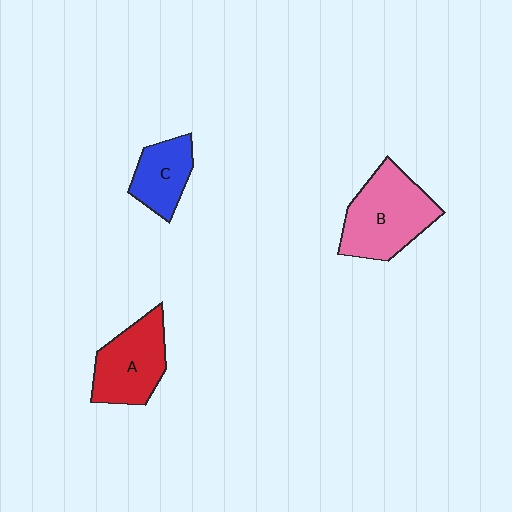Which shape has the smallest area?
Shape C (blue).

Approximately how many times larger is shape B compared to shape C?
Approximately 1.8 times.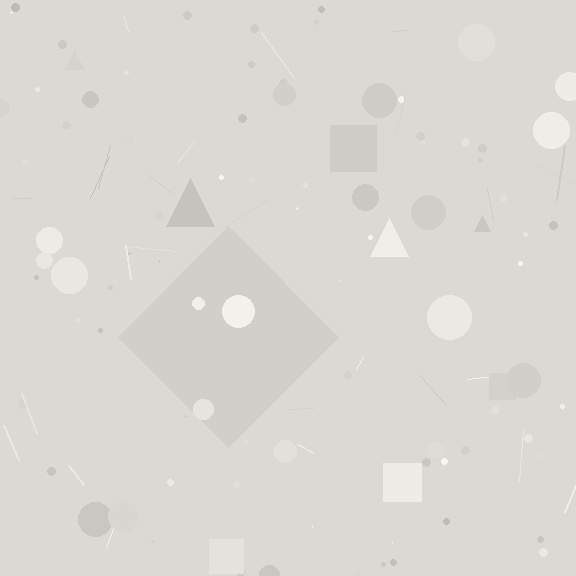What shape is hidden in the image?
A diamond is hidden in the image.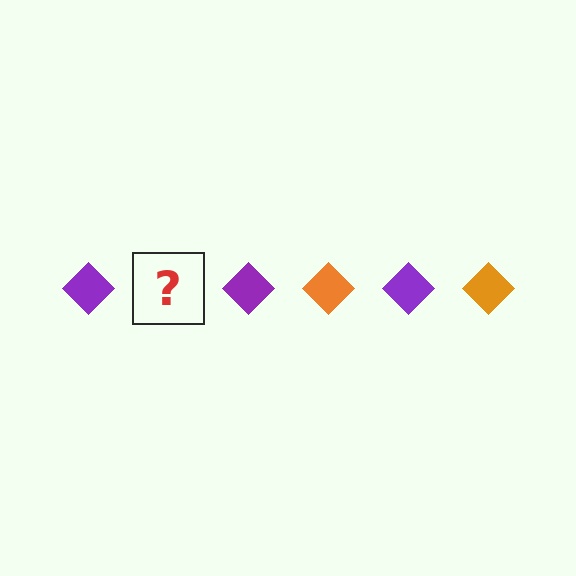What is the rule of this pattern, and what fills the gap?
The rule is that the pattern cycles through purple, orange diamonds. The gap should be filled with an orange diamond.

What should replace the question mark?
The question mark should be replaced with an orange diamond.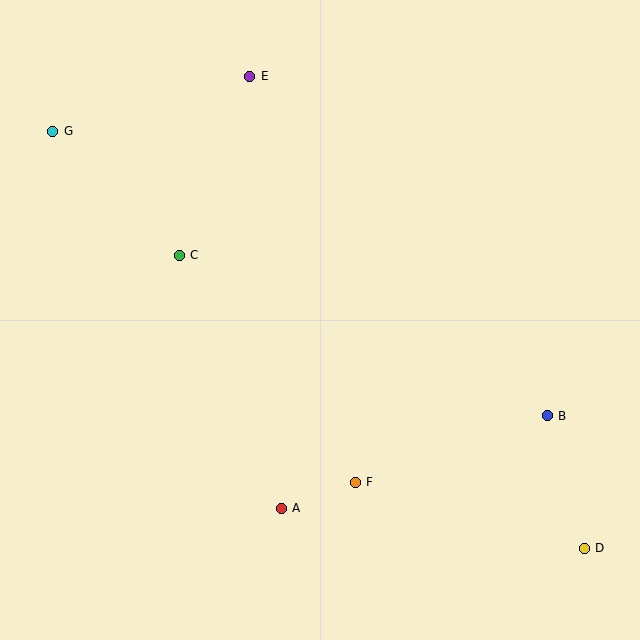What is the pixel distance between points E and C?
The distance between E and C is 192 pixels.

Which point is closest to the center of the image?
Point C at (179, 255) is closest to the center.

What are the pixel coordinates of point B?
Point B is at (547, 416).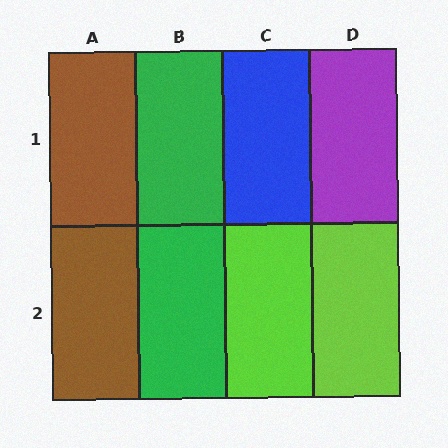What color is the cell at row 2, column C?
Lime.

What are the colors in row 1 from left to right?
Brown, green, blue, purple.